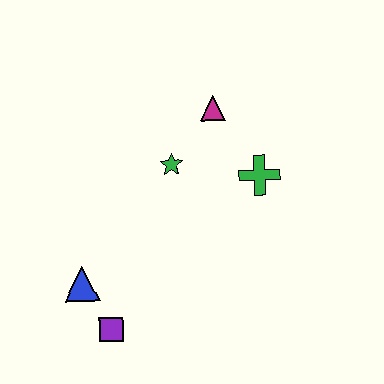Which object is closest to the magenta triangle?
The green star is closest to the magenta triangle.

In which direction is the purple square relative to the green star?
The purple square is below the green star.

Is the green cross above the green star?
No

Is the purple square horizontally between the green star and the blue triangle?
Yes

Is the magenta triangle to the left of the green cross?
Yes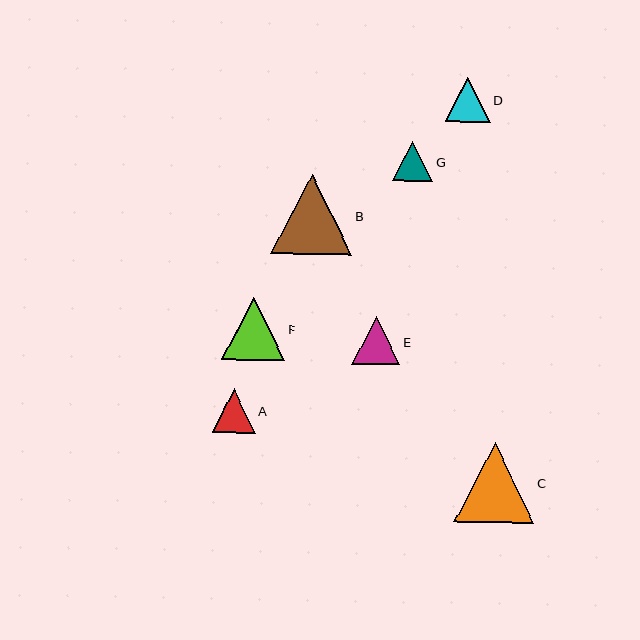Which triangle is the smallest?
Triangle G is the smallest with a size of approximately 40 pixels.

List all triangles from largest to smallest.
From largest to smallest: B, C, F, E, D, A, G.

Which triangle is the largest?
Triangle B is the largest with a size of approximately 81 pixels.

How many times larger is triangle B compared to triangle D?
Triangle B is approximately 1.8 times the size of triangle D.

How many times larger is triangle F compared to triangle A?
Triangle F is approximately 1.5 times the size of triangle A.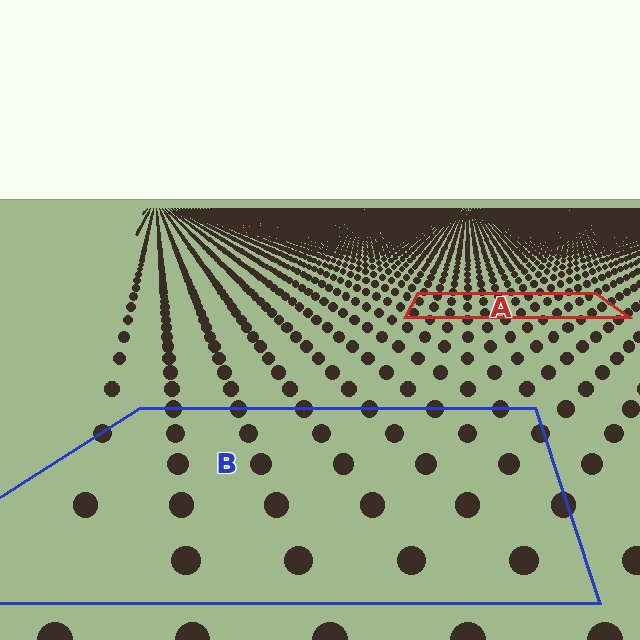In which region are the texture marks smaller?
The texture marks are smaller in region A, because it is farther away.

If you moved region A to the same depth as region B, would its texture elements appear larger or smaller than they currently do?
They would appear larger. At a closer depth, the same texture elements are projected at a bigger on-screen size.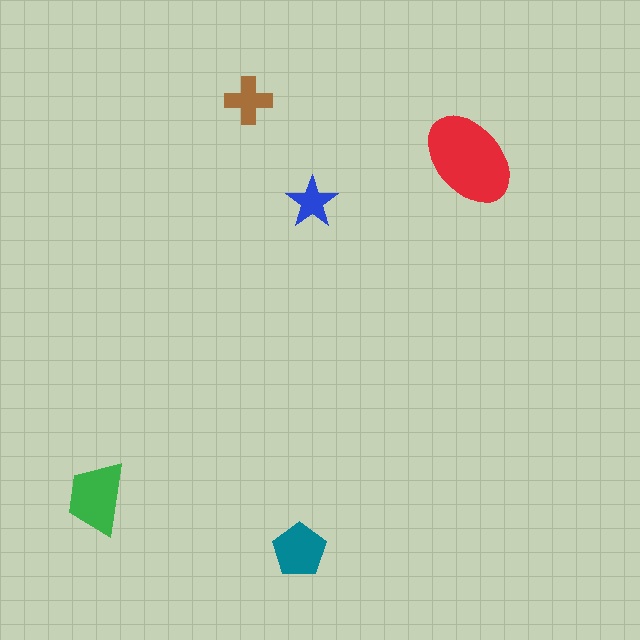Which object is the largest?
The red ellipse.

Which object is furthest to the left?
The green trapezoid is leftmost.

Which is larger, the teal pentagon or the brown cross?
The teal pentagon.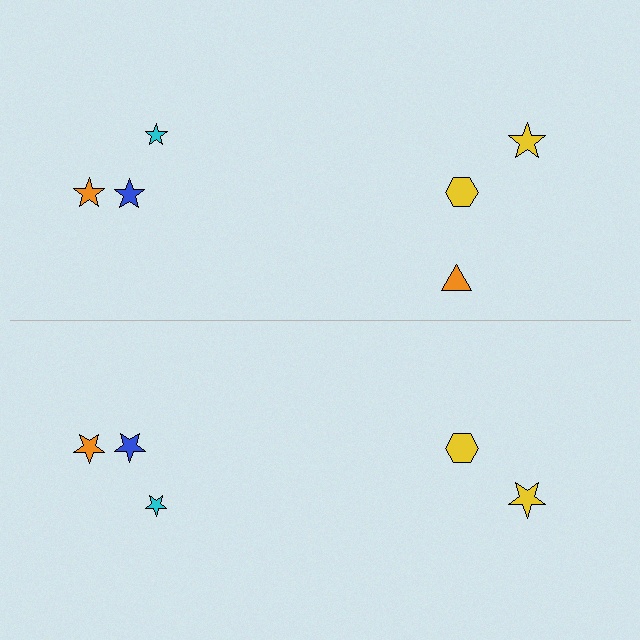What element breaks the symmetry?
A orange triangle is missing from the bottom side.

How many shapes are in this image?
There are 11 shapes in this image.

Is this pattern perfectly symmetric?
No, the pattern is not perfectly symmetric. A orange triangle is missing from the bottom side.